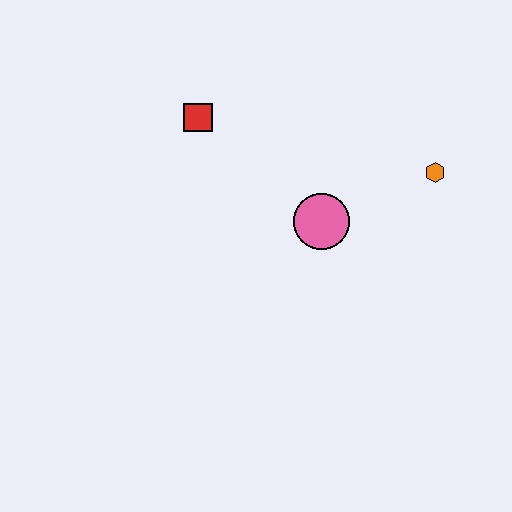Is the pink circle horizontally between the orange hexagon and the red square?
Yes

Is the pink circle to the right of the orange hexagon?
No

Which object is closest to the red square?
The pink circle is closest to the red square.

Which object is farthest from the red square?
The orange hexagon is farthest from the red square.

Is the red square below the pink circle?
No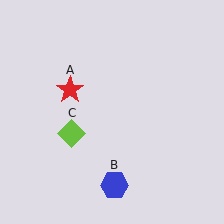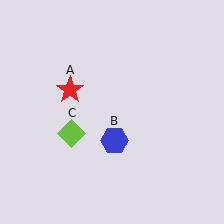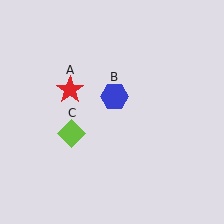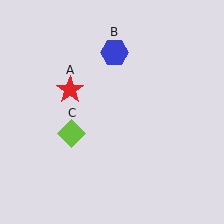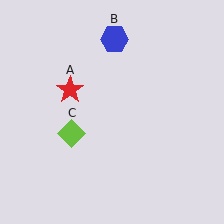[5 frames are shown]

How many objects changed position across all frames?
1 object changed position: blue hexagon (object B).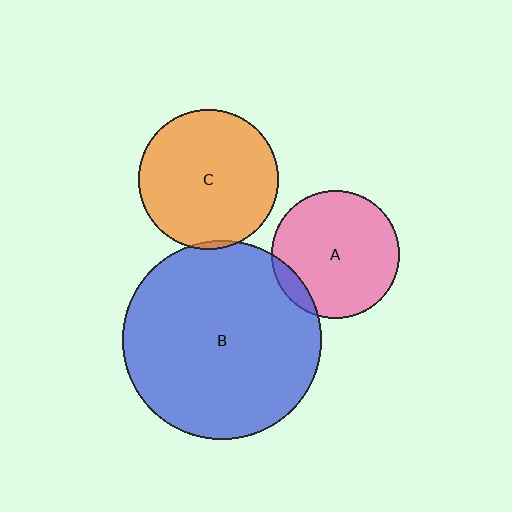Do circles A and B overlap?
Yes.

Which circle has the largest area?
Circle B (blue).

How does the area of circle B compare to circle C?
Approximately 2.0 times.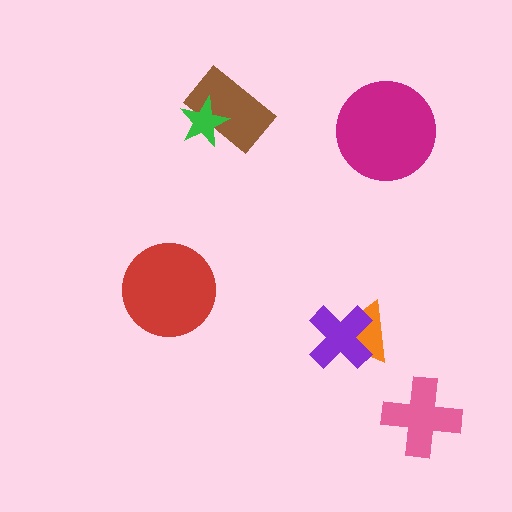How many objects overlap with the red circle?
0 objects overlap with the red circle.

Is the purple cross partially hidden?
No, no other shape covers it.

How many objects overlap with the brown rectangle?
1 object overlaps with the brown rectangle.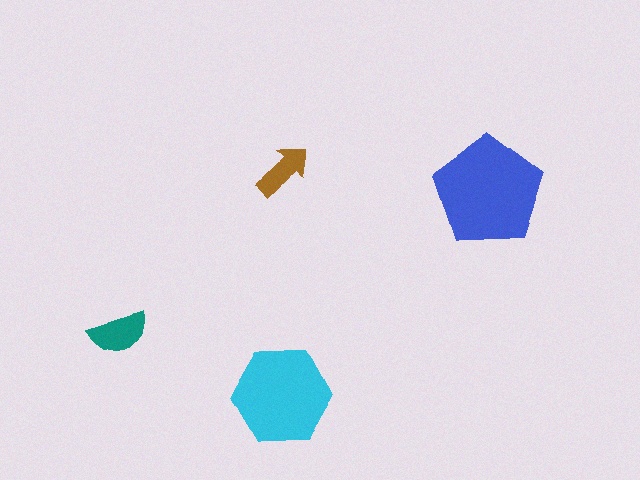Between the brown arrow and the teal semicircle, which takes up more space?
The teal semicircle.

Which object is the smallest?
The brown arrow.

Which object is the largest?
The blue pentagon.